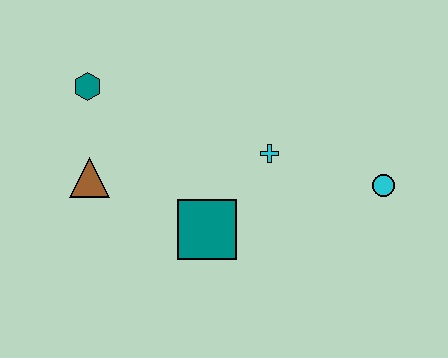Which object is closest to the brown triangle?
The teal hexagon is closest to the brown triangle.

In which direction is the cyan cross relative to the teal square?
The cyan cross is above the teal square.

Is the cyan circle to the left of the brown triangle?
No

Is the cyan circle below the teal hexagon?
Yes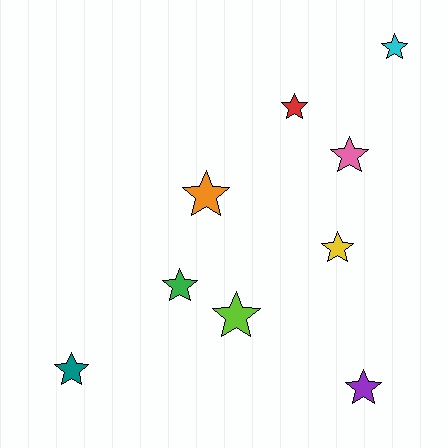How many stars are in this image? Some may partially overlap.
There are 9 stars.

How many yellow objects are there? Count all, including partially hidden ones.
There is 1 yellow object.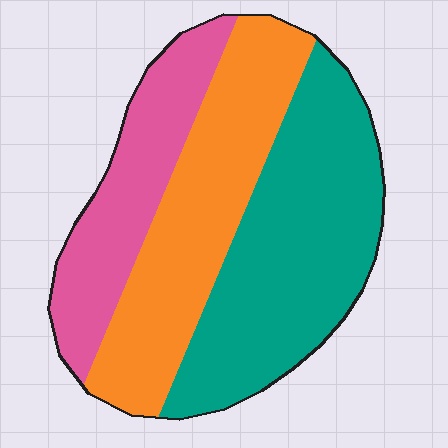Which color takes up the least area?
Pink, at roughly 25%.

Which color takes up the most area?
Teal, at roughly 40%.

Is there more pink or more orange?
Orange.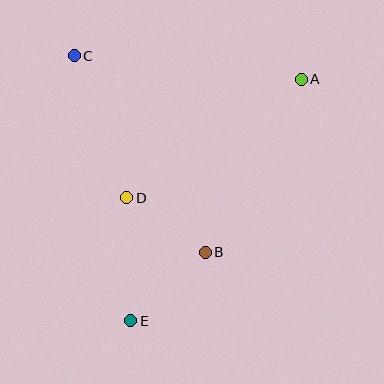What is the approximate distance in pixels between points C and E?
The distance between C and E is approximately 271 pixels.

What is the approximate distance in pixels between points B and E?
The distance between B and E is approximately 101 pixels.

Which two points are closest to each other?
Points B and D are closest to each other.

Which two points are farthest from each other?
Points A and E are farthest from each other.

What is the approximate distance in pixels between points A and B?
The distance between A and B is approximately 198 pixels.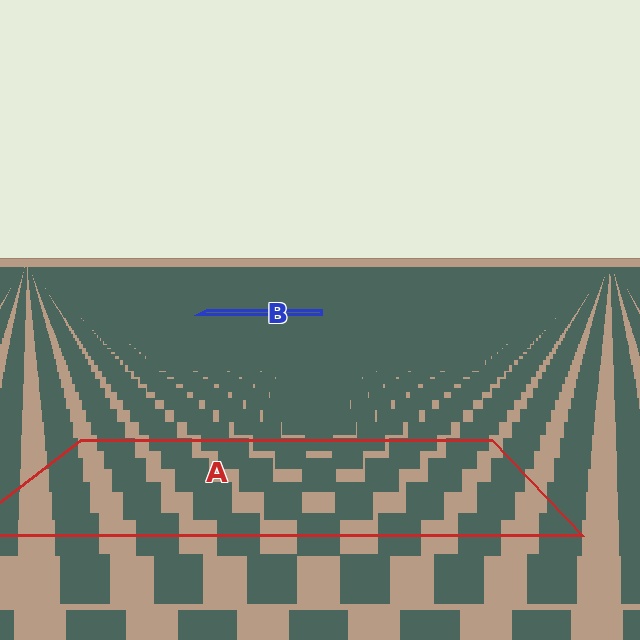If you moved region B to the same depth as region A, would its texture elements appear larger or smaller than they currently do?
They would appear larger. At a closer depth, the same texture elements are projected at a bigger on-screen size.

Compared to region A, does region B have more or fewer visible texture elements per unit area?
Region B has more texture elements per unit area — they are packed more densely because it is farther away.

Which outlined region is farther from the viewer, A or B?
Region B is farther from the viewer — the texture elements inside it appear smaller and more densely packed.